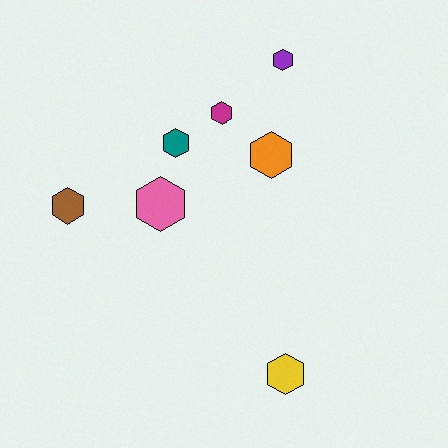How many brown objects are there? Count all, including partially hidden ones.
There is 1 brown object.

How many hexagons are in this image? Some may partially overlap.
There are 7 hexagons.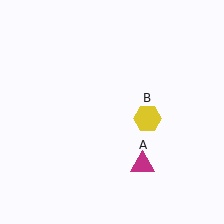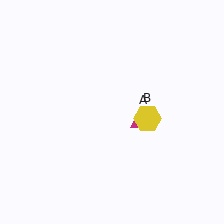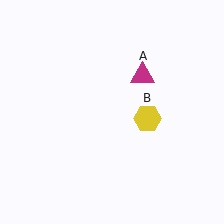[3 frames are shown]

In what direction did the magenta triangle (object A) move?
The magenta triangle (object A) moved up.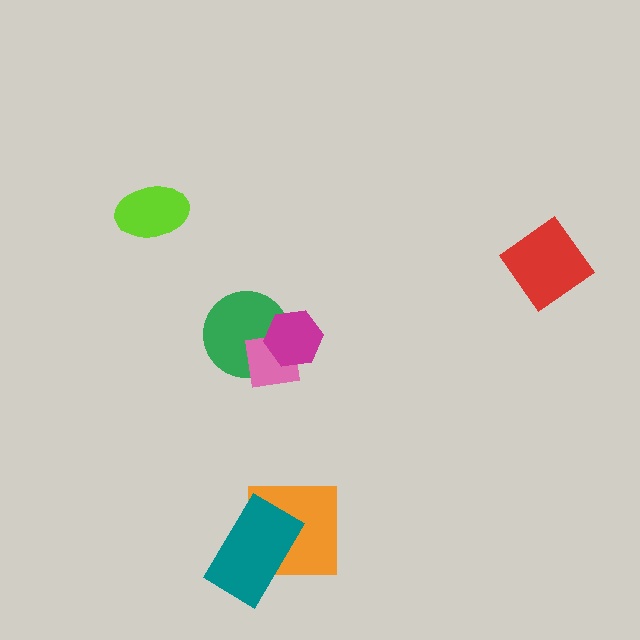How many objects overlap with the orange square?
1 object overlaps with the orange square.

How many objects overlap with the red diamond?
0 objects overlap with the red diamond.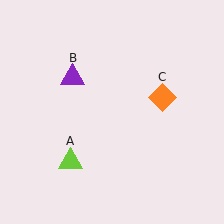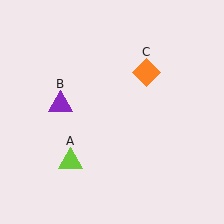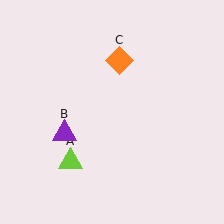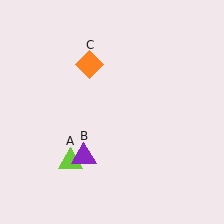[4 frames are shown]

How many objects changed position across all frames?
2 objects changed position: purple triangle (object B), orange diamond (object C).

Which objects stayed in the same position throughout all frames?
Lime triangle (object A) remained stationary.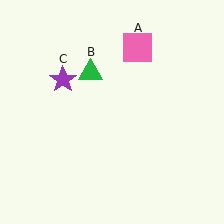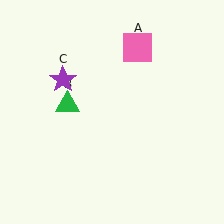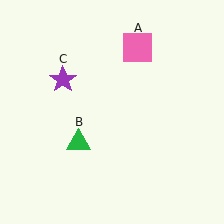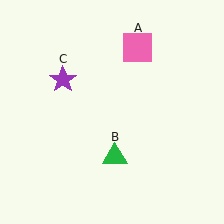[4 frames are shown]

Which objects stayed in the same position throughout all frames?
Pink square (object A) and purple star (object C) remained stationary.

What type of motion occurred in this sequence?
The green triangle (object B) rotated counterclockwise around the center of the scene.